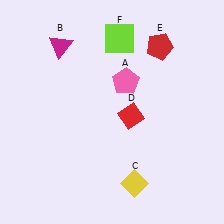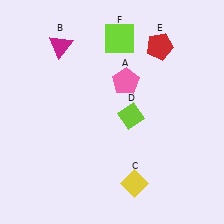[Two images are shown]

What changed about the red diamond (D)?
In Image 1, D is red. In Image 2, it changed to lime.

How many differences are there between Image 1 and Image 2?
There is 1 difference between the two images.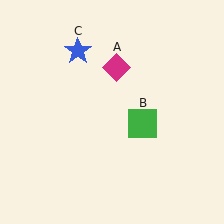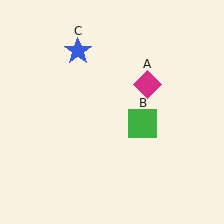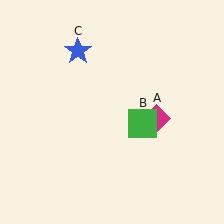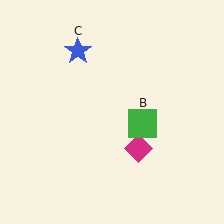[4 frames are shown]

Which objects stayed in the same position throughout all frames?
Green square (object B) and blue star (object C) remained stationary.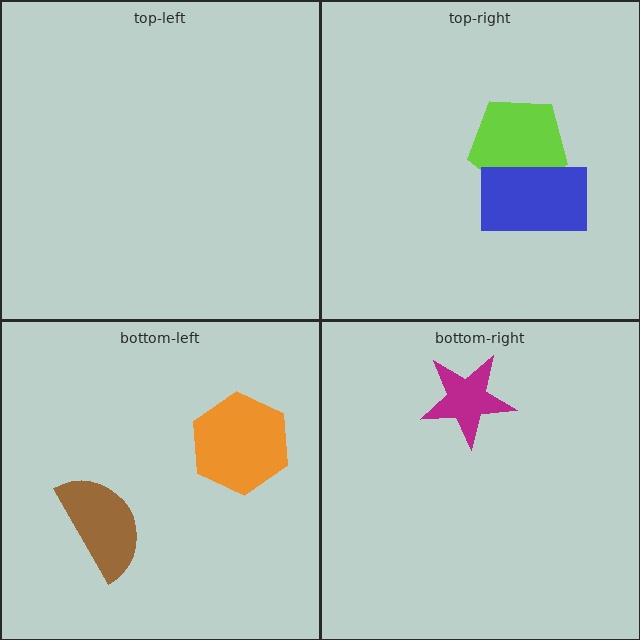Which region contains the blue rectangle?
The top-right region.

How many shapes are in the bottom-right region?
1.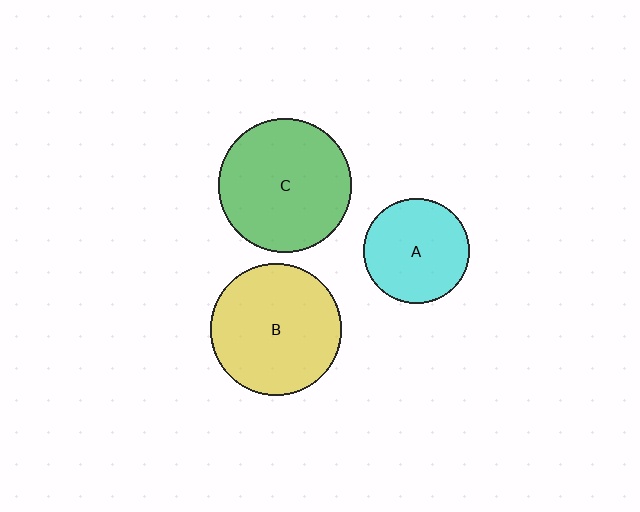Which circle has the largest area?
Circle C (green).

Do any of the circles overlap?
No, none of the circles overlap.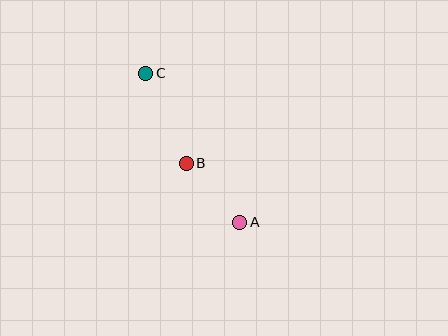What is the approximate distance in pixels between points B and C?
The distance between B and C is approximately 99 pixels.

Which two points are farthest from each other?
Points A and C are farthest from each other.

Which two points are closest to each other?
Points A and B are closest to each other.